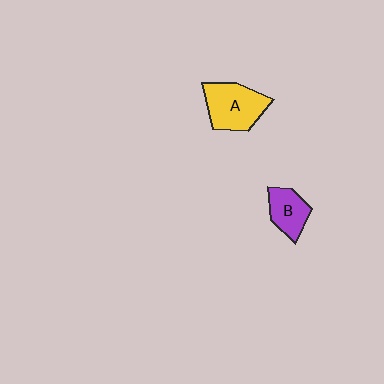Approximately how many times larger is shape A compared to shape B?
Approximately 1.6 times.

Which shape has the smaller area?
Shape B (purple).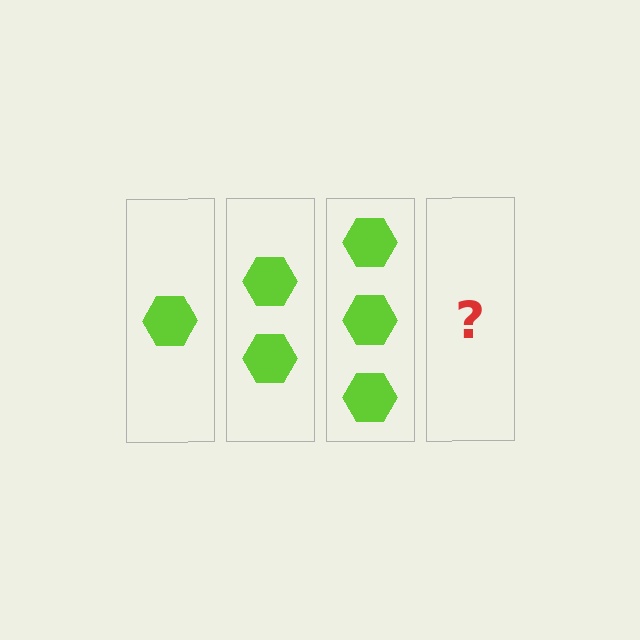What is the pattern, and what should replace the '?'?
The pattern is that each step adds one more hexagon. The '?' should be 4 hexagons.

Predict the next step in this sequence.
The next step is 4 hexagons.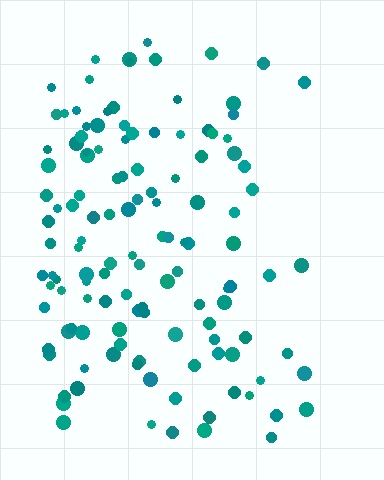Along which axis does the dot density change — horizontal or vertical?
Horizontal.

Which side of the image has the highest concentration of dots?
The left.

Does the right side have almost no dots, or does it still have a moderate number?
Still a moderate number, just noticeably fewer than the left.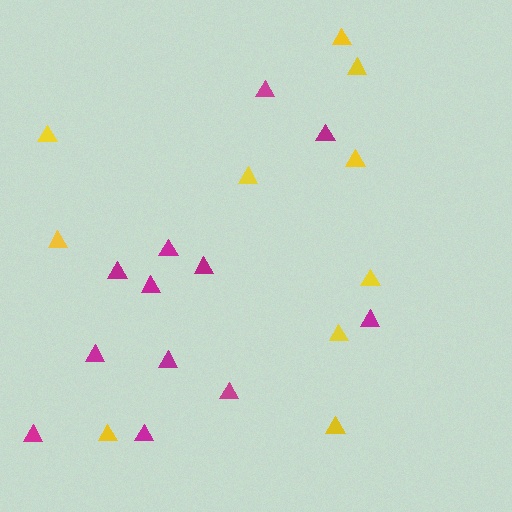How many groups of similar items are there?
There are 2 groups: one group of magenta triangles (12) and one group of yellow triangles (10).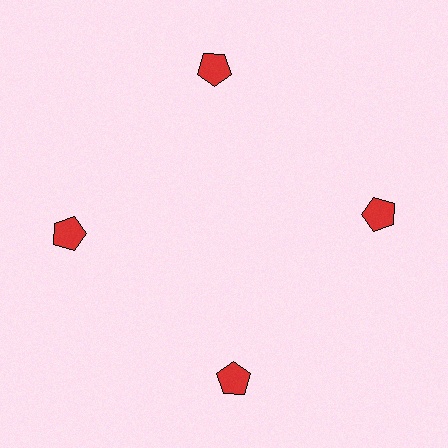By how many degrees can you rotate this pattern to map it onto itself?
The pattern maps onto itself every 90 degrees of rotation.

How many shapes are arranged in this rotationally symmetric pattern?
There are 4 shapes, arranged in 4 groups of 1.